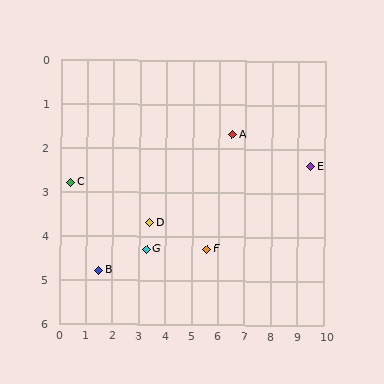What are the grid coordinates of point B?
Point B is at approximately (1.5, 4.8).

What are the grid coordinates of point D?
Point D is at approximately (3.4, 3.7).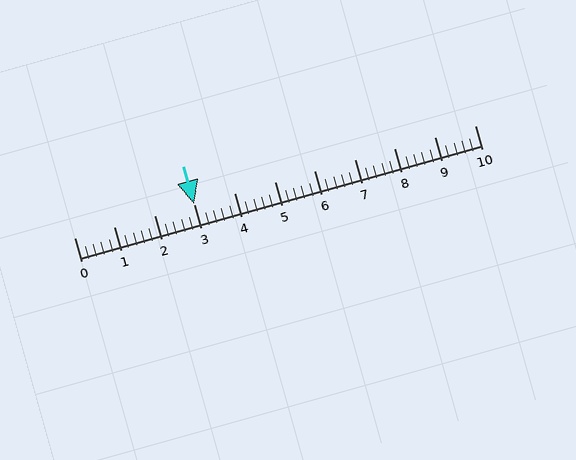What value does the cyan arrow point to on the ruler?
The cyan arrow points to approximately 3.0.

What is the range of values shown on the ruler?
The ruler shows values from 0 to 10.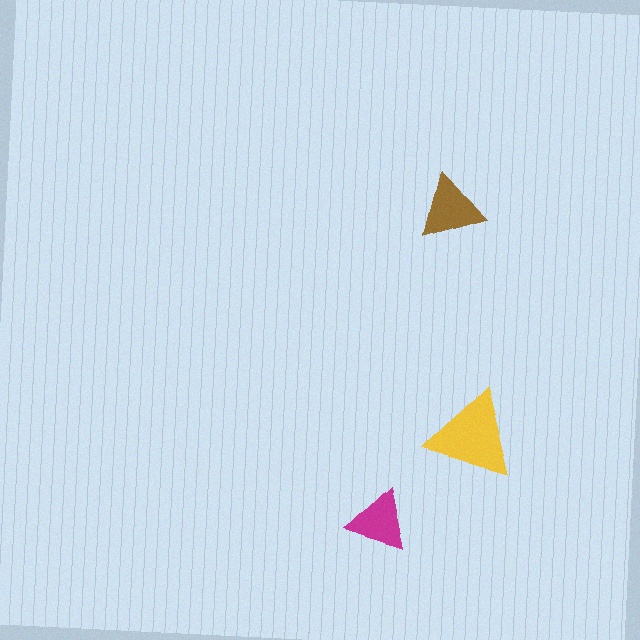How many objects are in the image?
There are 3 objects in the image.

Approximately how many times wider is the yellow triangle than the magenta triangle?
About 1.5 times wider.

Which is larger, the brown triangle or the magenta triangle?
The brown one.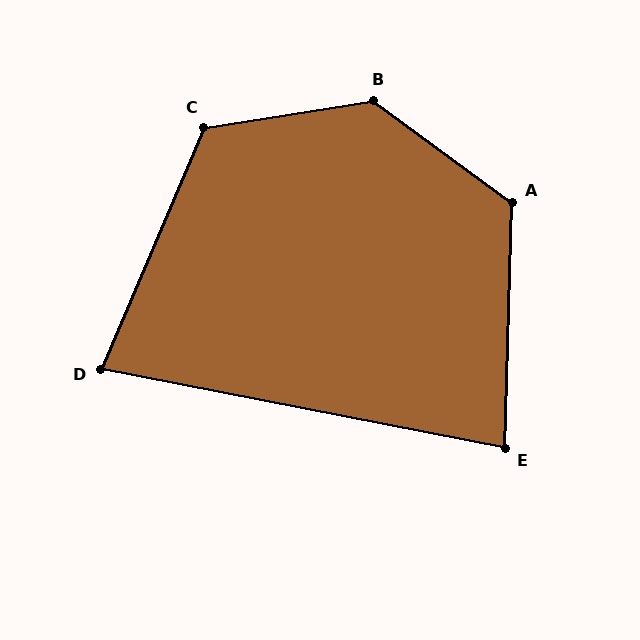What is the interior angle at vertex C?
Approximately 122 degrees (obtuse).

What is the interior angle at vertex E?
Approximately 81 degrees (acute).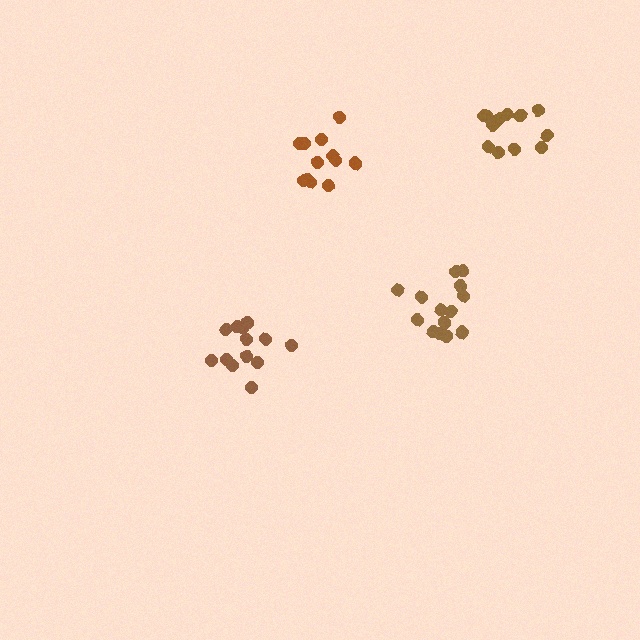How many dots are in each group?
Group 1: 13 dots, Group 2: 13 dots, Group 3: 12 dots, Group 4: 14 dots (52 total).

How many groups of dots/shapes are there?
There are 4 groups.